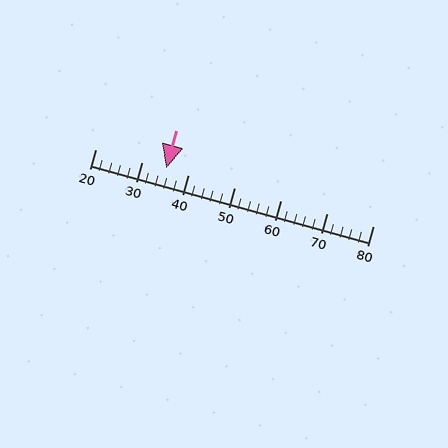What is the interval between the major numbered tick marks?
The major tick marks are spaced 10 units apart.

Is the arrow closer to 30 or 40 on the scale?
The arrow is closer to 40.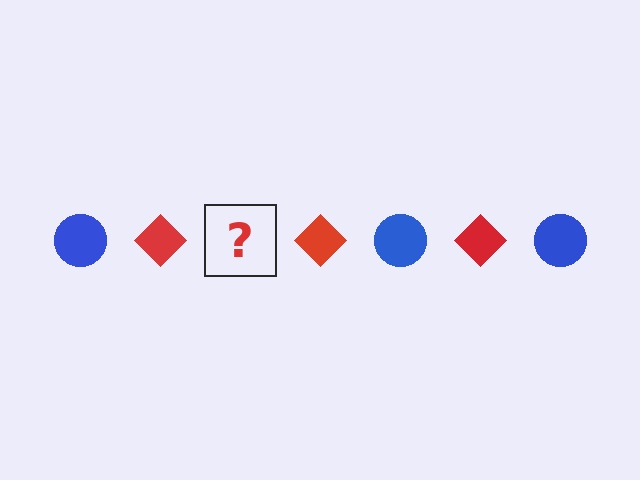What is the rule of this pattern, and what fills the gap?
The rule is that the pattern alternates between blue circle and red diamond. The gap should be filled with a blue circle.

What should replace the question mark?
The question mark should be replaced with a blue circle.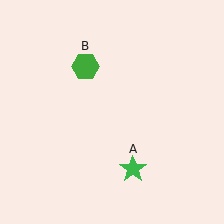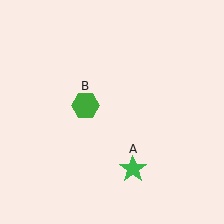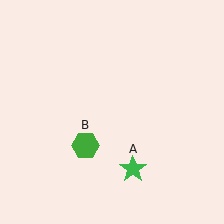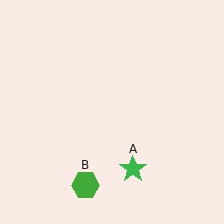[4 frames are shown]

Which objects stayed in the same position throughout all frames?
Green star (object A) remained stationary.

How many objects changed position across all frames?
1 object changed position: green hexagon (object B).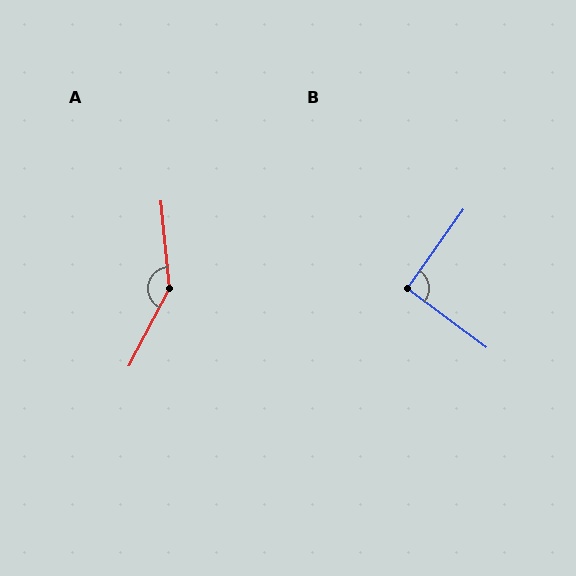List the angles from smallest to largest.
B (91°), A (147°).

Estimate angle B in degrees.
Approximately 91 degrees.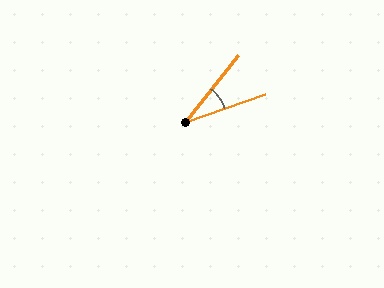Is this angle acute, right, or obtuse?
It is acute.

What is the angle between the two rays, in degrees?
Approximately 32 degrees.